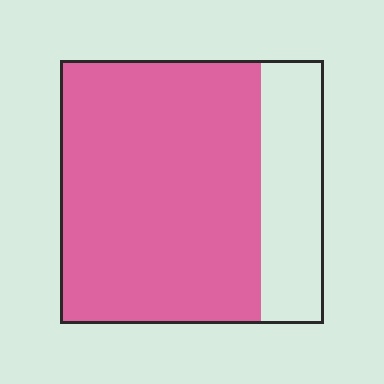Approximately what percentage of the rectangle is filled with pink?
Approximately 75%.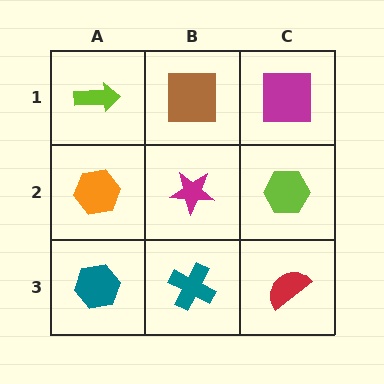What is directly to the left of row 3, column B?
A teal hexagon.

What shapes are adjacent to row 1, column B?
A magenta star (row 2, column B), a lime arrow (row 1, column A), a magenta square (row 1, column C).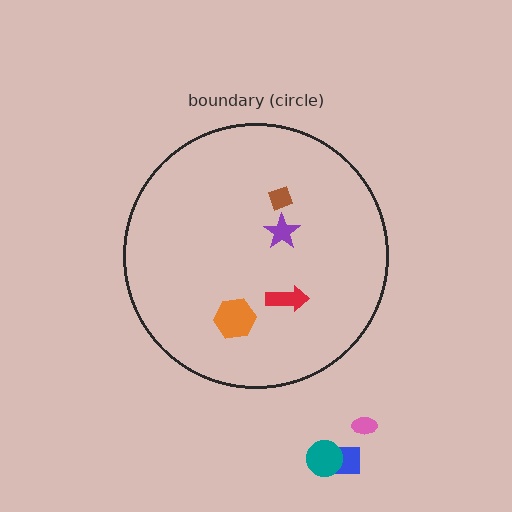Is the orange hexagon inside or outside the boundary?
Inside.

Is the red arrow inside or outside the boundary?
Inside.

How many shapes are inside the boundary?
4 inside, 3 outside.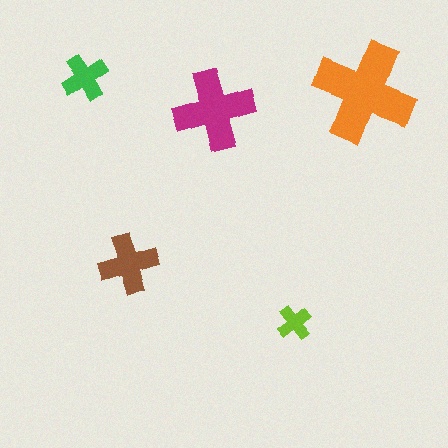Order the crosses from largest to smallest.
the orange one, the magenta one, the brown one, the green one, the lime one.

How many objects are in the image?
There are 5 objects in the image.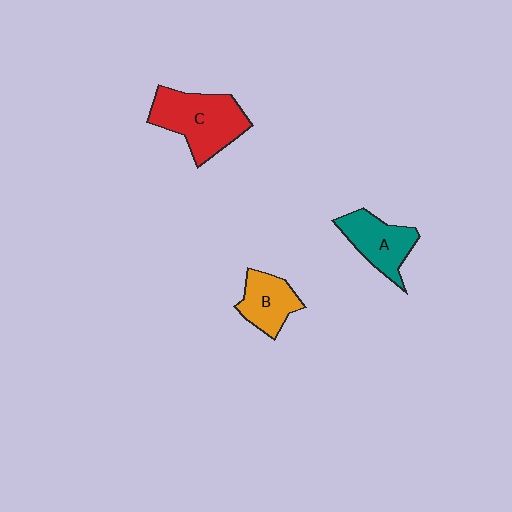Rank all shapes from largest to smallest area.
From largest to smallest: C (red), A (teal), B (orange).